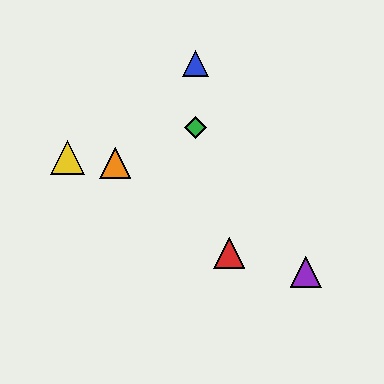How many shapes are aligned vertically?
2 shapes (the blue triangle, the green diamond) are aligned vertically.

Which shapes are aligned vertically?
The blue triangle, the green diamond are aligned vertically.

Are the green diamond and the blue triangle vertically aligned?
Yes, both are at x≈195.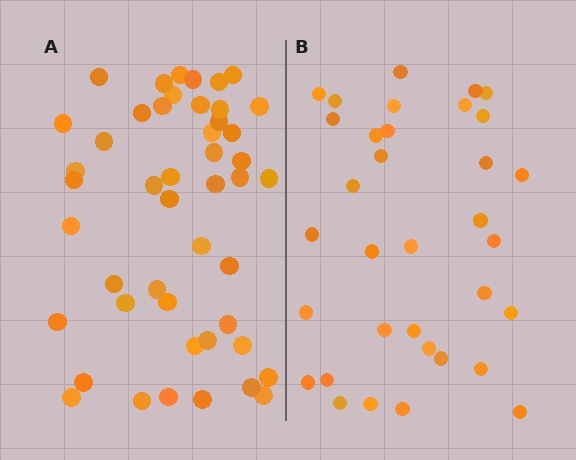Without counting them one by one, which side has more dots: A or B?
Region A (the left region) has more dots.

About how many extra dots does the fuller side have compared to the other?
Region A has approximately 15 more dots than region B.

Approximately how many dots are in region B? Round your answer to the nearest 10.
About 30 dots. (The exact count is 34, which rounds to 30.)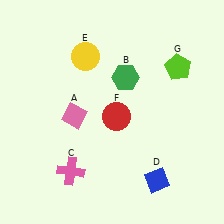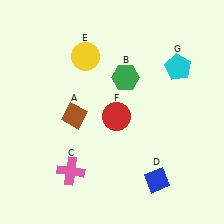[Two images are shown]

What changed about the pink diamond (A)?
In Image 1, A is pink. In Image 2, it changed to brown.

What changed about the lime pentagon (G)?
In Image 1, G is lime. In Image 2, it changed to cyan.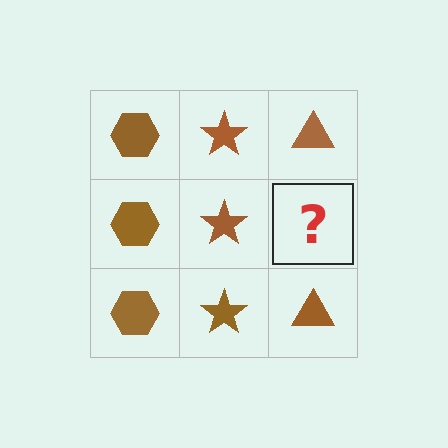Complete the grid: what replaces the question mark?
The question mark should be replaced with a brown triangle.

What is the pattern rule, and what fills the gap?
The rule is that each column has a consistent shape. The gap should be filled with a brown triangle.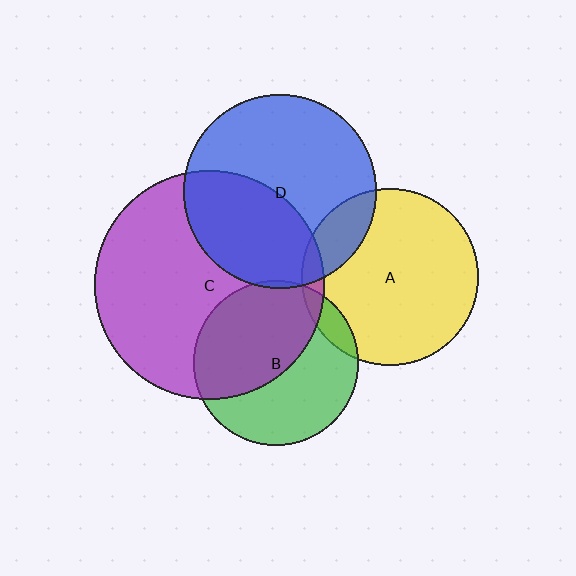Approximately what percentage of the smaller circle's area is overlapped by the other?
Approximately 40%.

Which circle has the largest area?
Circle C (purple).